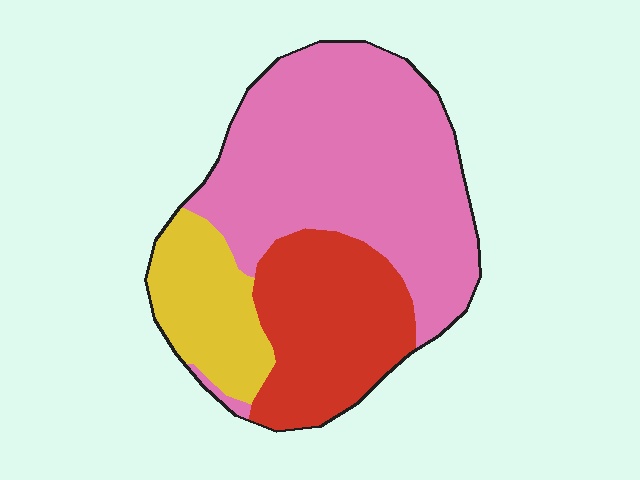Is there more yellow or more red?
Red.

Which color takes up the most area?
Pink, at roughly 55%.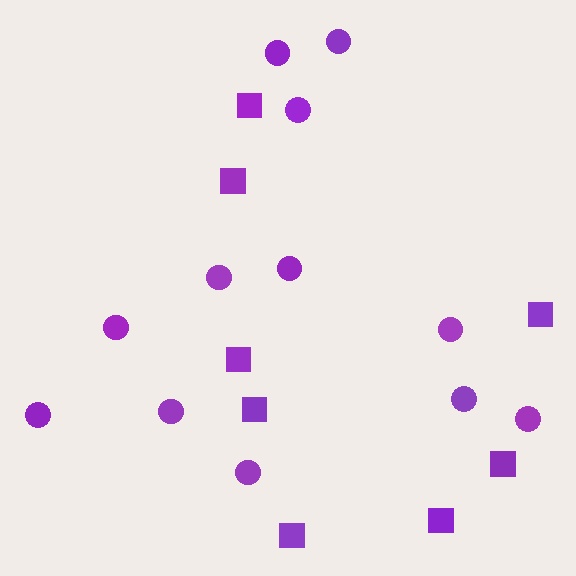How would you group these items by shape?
There are 2 groups: one group of circles (12) and one group of squares (8).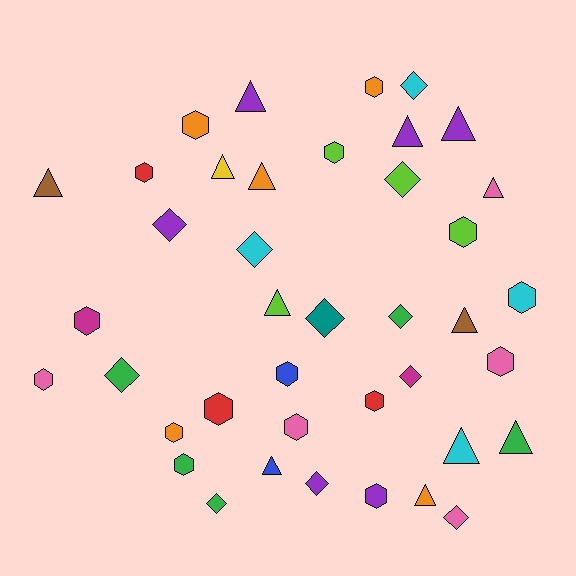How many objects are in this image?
There are 40 objects.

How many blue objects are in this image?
There are 2 blue objects.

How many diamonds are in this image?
There are 11 diamonds.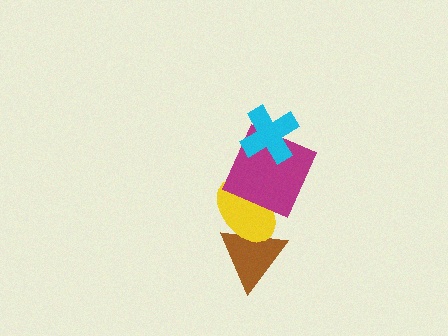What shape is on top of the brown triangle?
The yellow ellipse is on top of the brown triangle.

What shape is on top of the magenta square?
The cyan cross is on top of the magenta square.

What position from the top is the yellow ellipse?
The yellow ellipse is 3rd from the top.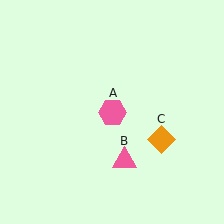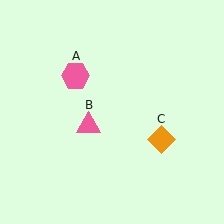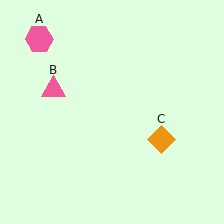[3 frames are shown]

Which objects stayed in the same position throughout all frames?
Orange diamond (object C) remained stationary.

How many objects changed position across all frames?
2 objects changed position: pink hexagon (object A), pink triangle (object B).